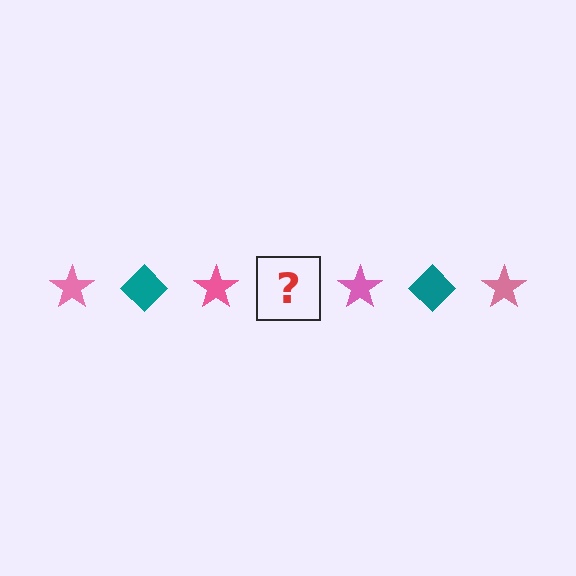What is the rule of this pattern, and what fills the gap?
The rule is that the pattern alternates between pink star and teal diamond. The gap should be filled with a teal diamond.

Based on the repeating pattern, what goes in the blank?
The blank should be a teal diamond.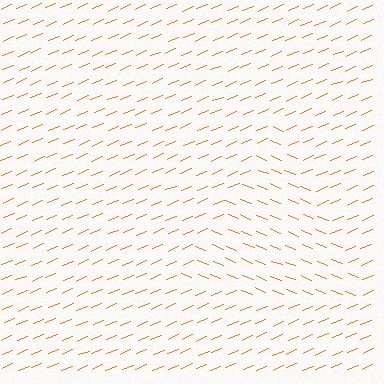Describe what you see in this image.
The image is filled with small orange line segments. A triangle region in the image has lines oriented differently from the surrounding lines, creating a visible texture boundary.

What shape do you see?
I see a triangle.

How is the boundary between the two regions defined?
The boundary is defined purely by a change in line orientation (approximately 45 degrees difference). All lines are the same color and thickness.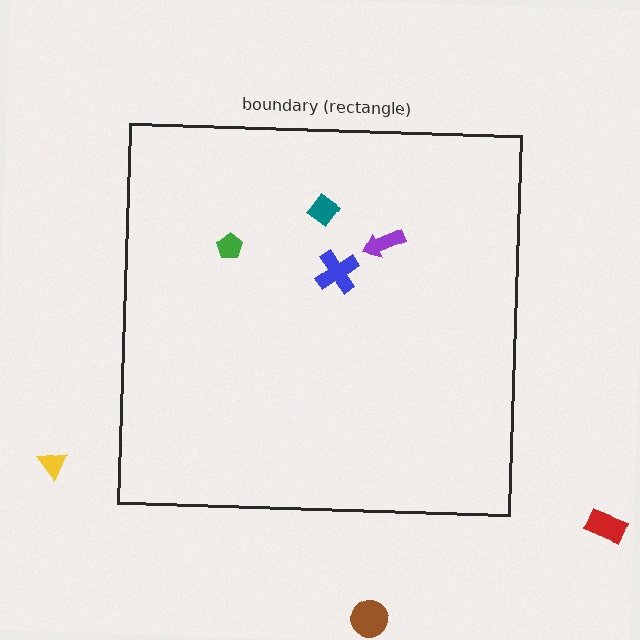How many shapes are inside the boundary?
4 inside, 3 outside.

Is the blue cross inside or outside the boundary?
Inside.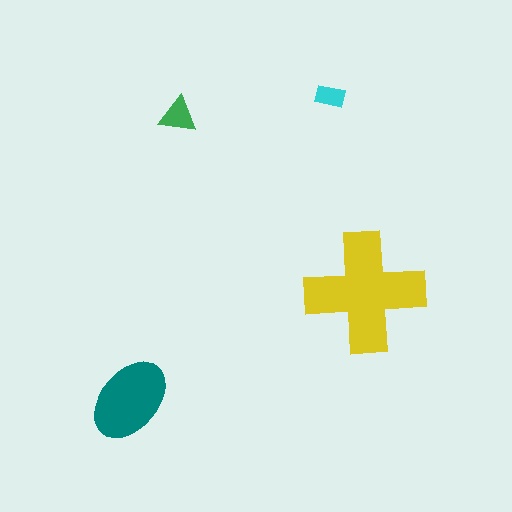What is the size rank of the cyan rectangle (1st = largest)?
4th.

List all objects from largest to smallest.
The yellow cross, the teal ellipse, the green triangle, the cyan rectangle.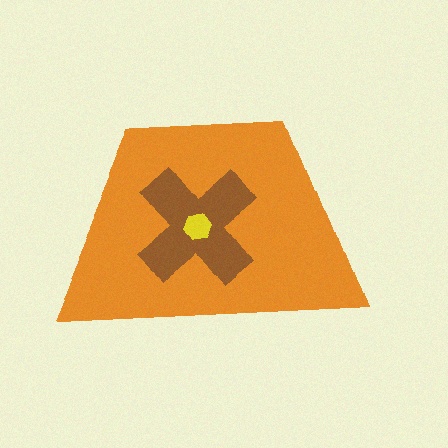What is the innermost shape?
The yellow hexagon.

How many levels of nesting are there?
3.